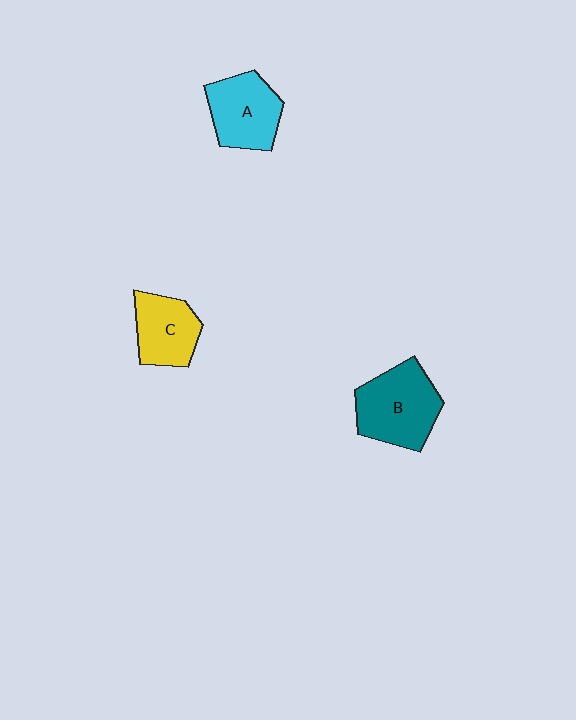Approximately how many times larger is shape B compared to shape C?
Approximately 1.4 times.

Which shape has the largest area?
Shape B (teal).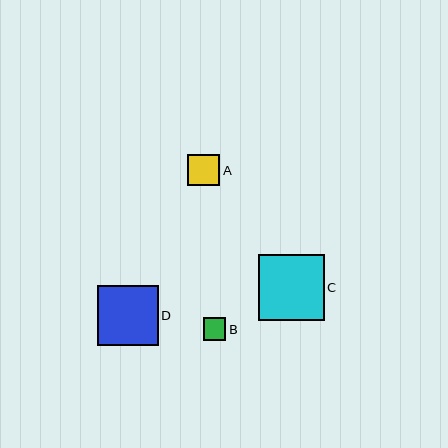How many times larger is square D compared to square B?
Square D is approximately 2.6 times the size of square B.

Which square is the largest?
Square C is the largest with a size of approximately 66 pixels.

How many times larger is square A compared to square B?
Square A is approximately 1.4 times the size of square B.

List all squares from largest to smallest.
From largest to smallest: C, D, A, B.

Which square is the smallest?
Square B is the smallest with a size of approximately 23 pixels.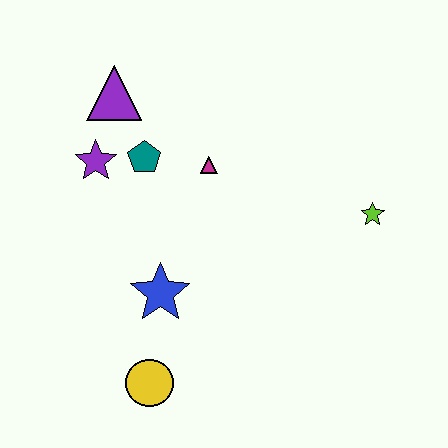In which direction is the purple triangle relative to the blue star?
The purple triangle is above the blue star.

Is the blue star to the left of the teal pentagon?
No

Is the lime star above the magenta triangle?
No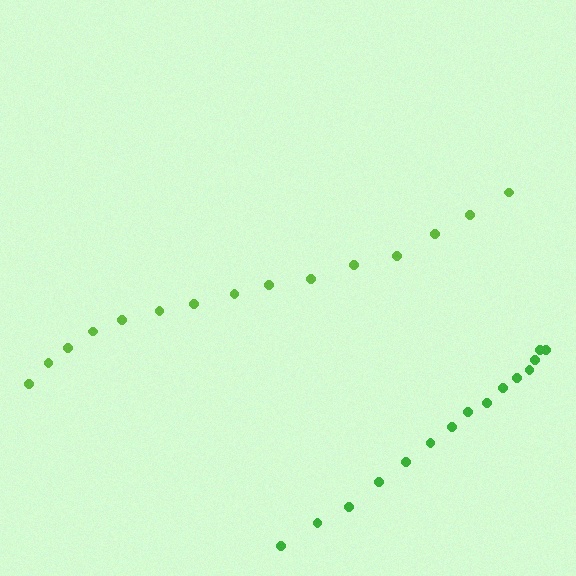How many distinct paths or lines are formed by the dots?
There are 2 distinct paths.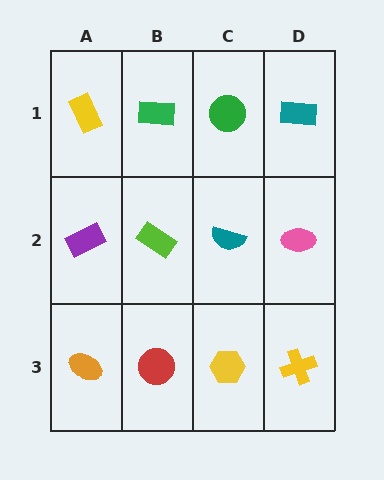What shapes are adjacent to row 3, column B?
A lime rectangle (row 2, column B), an orange ellipse (row 3, column A), a yellow hexagon (row 3, column C).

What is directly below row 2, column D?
A yellow cross.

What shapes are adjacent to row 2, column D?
A teal rectangle (row 1, column D), a yellow cross (row 3, column D), a teal semicircle (row 2, column C).